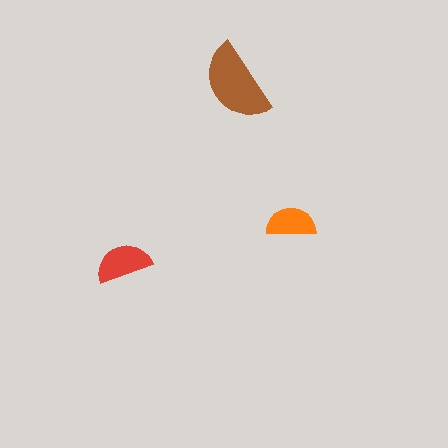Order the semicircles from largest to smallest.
the brown one, the red one, the orange one.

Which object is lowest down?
The red semicircle is bottommost.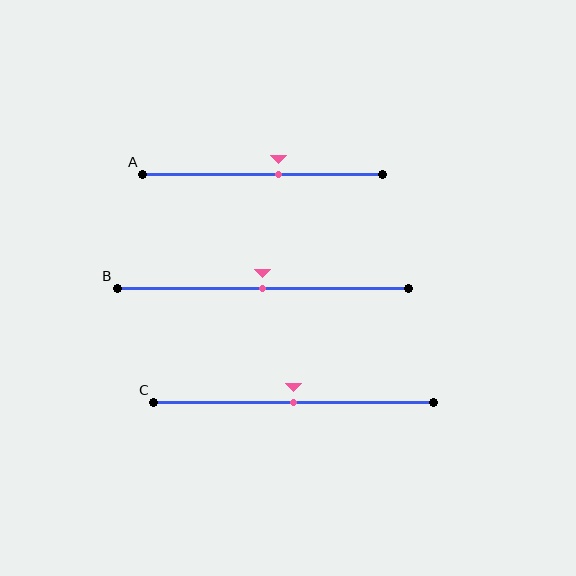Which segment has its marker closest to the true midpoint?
Segment B has its marker closest to the true midpoint.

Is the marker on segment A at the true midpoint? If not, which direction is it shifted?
No, the marker on segment A is shifted to the right by about 7% of the segment length.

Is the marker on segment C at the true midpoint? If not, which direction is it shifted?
Yes, the marker on segment C is at the true midpoint.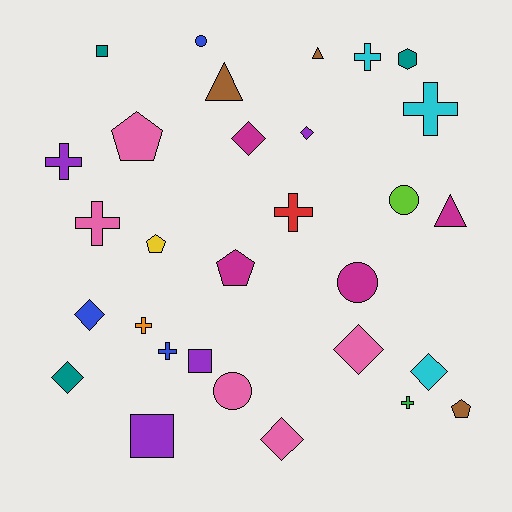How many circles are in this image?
There are 4 circles.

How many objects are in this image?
There are 30 objects.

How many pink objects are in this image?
There are 5 pink objects.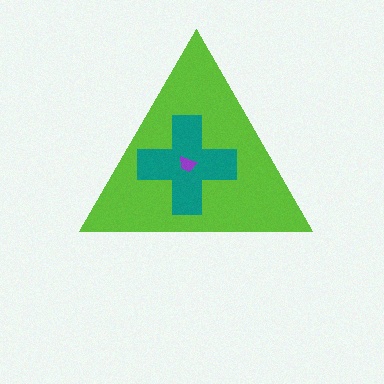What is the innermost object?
The purple trapezoid.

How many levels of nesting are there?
3.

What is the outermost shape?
The lime triangle.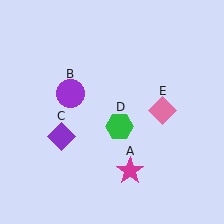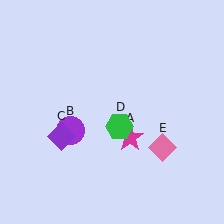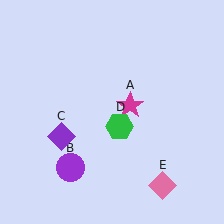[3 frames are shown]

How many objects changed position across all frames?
3 objects changed position: magenta star (object A), purple circle (object B), pink diamond (object E).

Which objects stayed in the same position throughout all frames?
Purple diamond (object C) and green hexagon (object D) remained stationary.